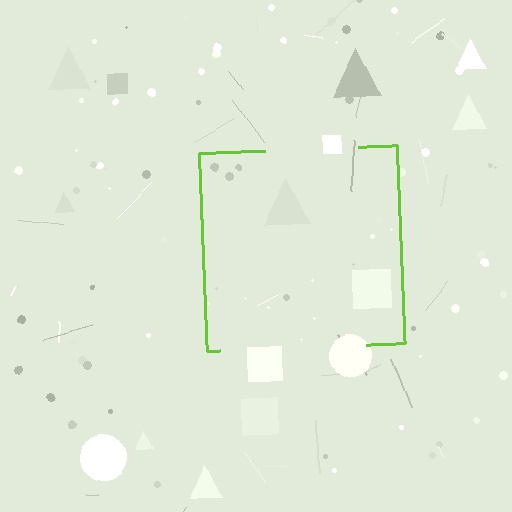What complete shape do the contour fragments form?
The contour fragments form a square.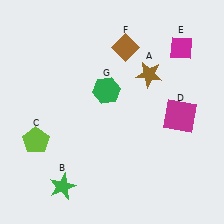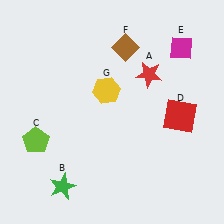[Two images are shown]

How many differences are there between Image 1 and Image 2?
There are 3 differences between the two images.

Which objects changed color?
A changed from brown to red. D changed from magenta to red. G changed from green to yellow.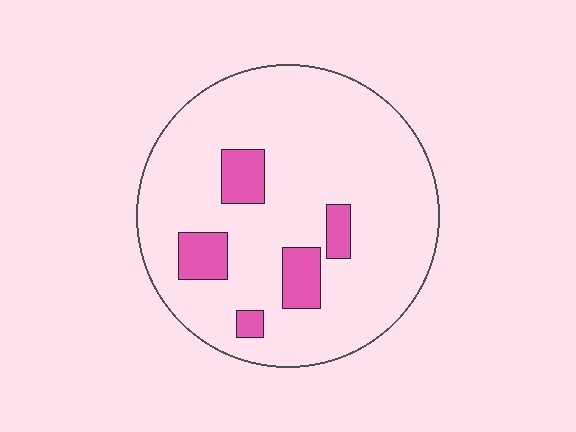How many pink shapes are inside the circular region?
5.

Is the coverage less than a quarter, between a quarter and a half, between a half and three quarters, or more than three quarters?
Less than a quarter.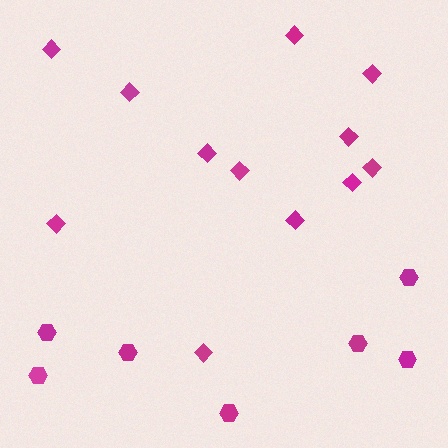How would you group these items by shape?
There are 2 groups: one group of hexagons (7) and one group of diamonds (12).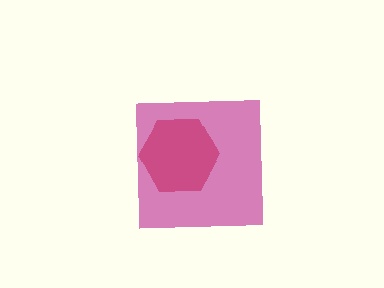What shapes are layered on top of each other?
The layered shapes are: a red hexagon, a magenta square.